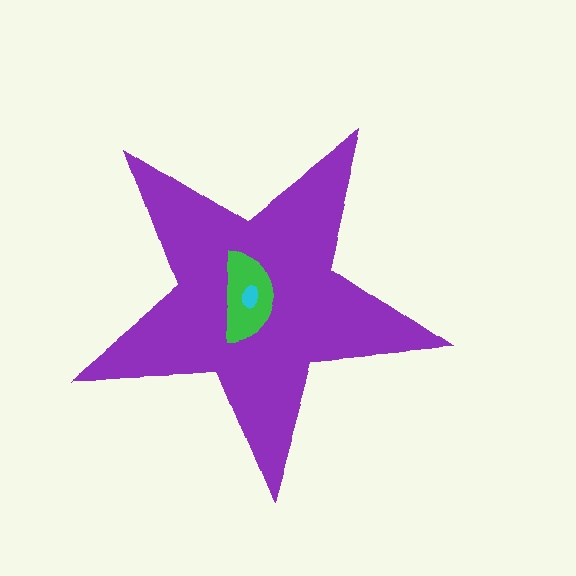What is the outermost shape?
The purple star.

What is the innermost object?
The cyan ellipse.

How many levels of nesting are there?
3.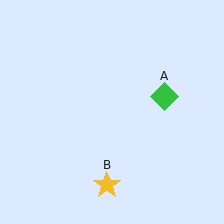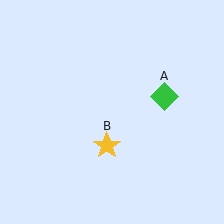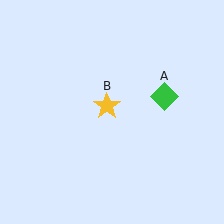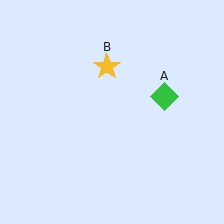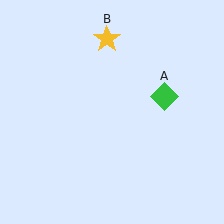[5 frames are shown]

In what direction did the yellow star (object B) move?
The yellow star (object B) moved up.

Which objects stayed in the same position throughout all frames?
Green diamond (object A) remained stationary.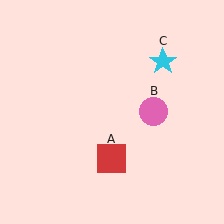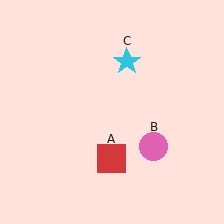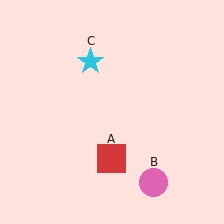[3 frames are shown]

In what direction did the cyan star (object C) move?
The cyan star (object C) moved left.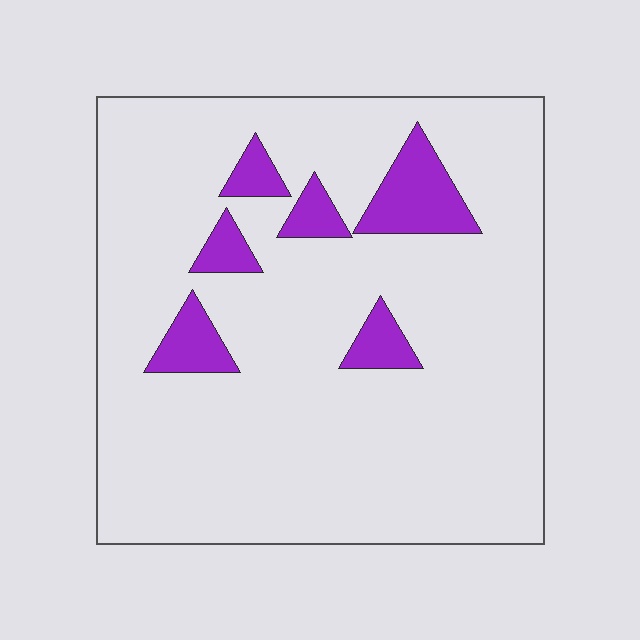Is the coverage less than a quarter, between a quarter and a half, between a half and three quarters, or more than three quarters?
Less than a quarter.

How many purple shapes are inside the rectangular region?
6.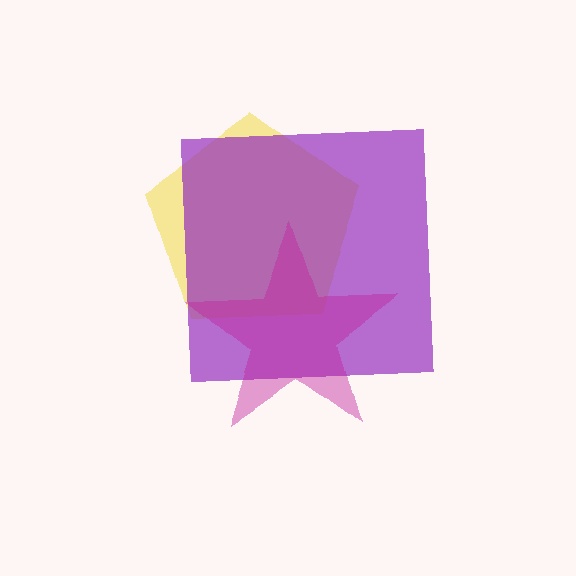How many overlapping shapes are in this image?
There are 3 overlapping shapes in the image.